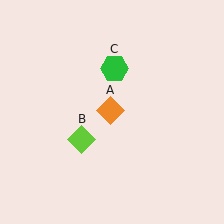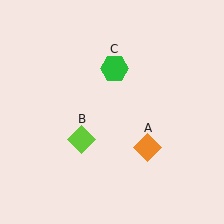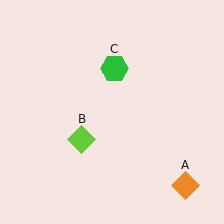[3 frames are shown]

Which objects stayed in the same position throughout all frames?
Lime diamond (object B) and green hexagon (object C) remained stationary.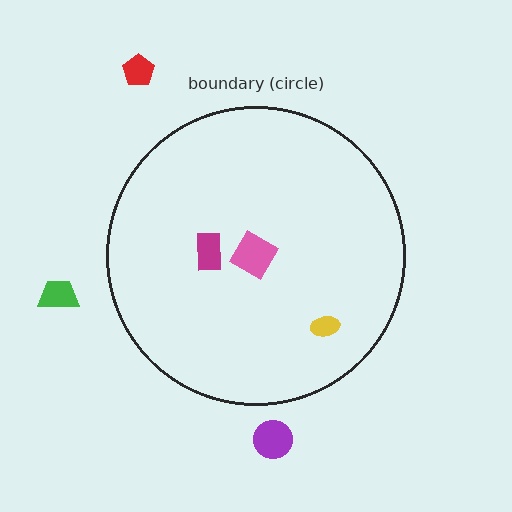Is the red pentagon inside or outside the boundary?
Outside.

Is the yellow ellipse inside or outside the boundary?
Inside.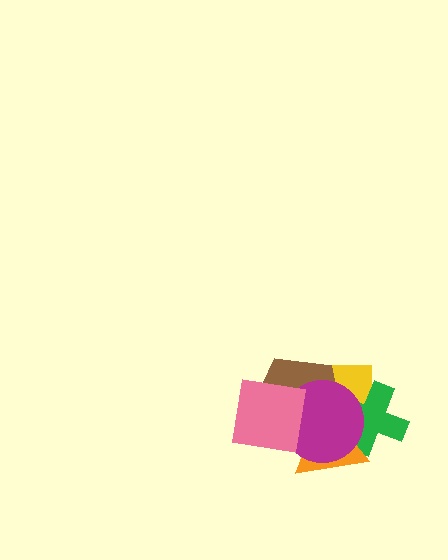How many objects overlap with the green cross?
4 objects overlap with the green cross.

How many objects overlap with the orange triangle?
5 objects overlap with the orange triangle.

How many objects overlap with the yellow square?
5 objects overlap with the yellow square.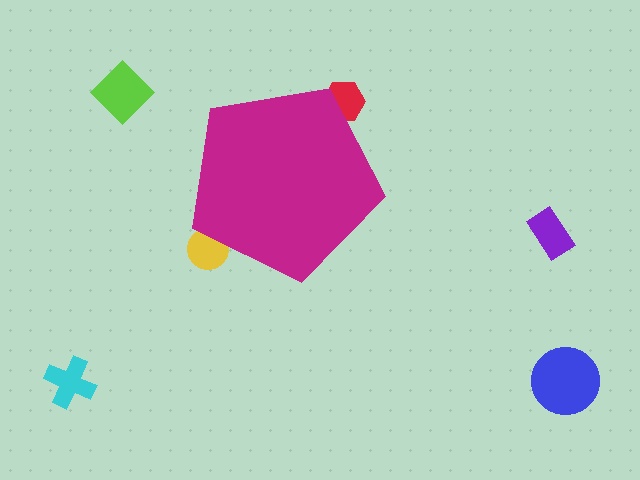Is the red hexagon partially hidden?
Yes, the red hexagon is partially hidden behind the magenta pentagon.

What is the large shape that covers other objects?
A magenta pentagon.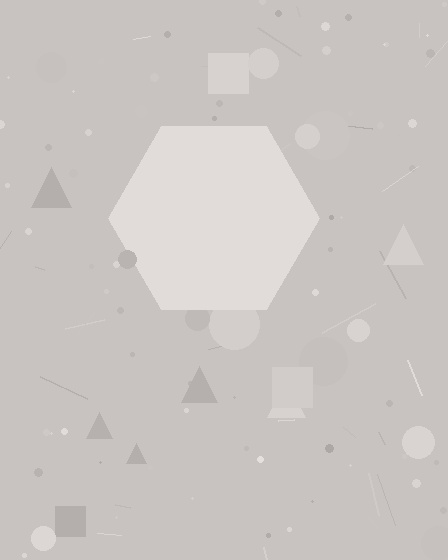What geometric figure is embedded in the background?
A hexagon is embedded in the background.